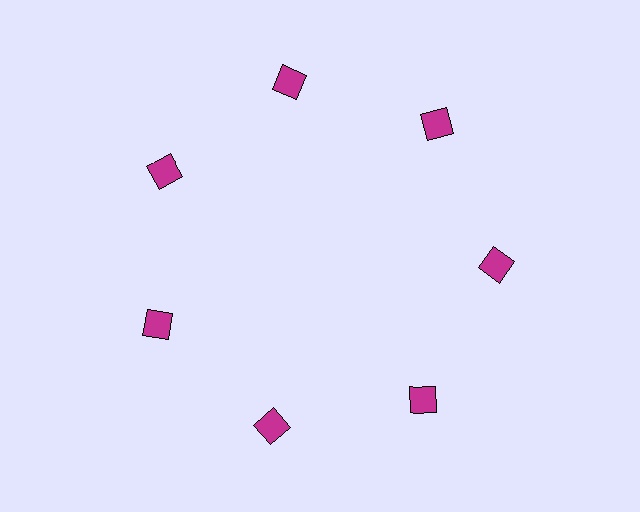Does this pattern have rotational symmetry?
Yes, this pattern has 7-fold rotational symmetry. It looks the same after rotating 51 degrees around the center.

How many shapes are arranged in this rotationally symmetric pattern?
There are 7 shapes, arranged in 7 groups of 1.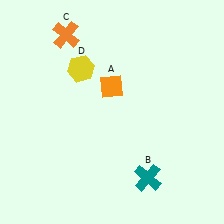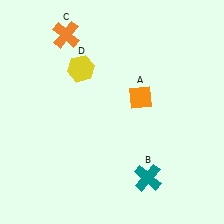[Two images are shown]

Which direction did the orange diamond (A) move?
The orange diamond (A) moved right.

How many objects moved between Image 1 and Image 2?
1 object moved between the two images.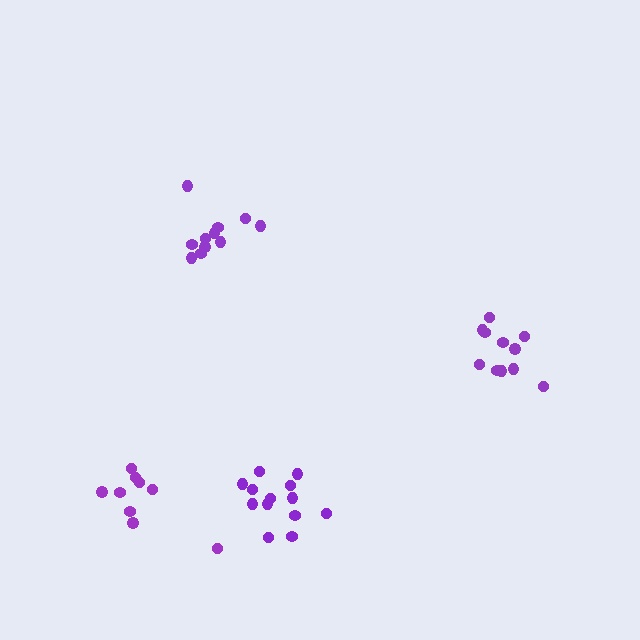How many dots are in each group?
Group 1: 11 dots, Group 2: 11 dots, Group 3: 9 dots, Group 4: 13 dots (44 total).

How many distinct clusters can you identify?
There are 4 distinct clusters.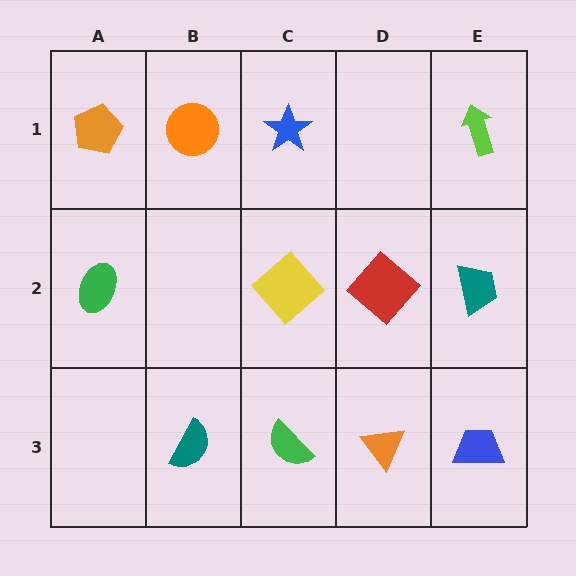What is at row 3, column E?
A blue trapezoid.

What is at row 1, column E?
A lime arrow.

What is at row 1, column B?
An orange circle.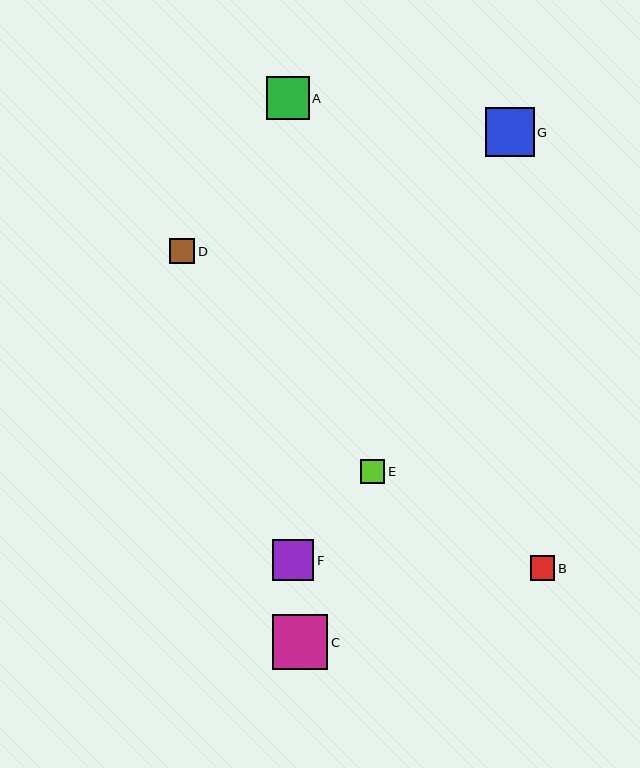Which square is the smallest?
Square E is the smallest with a size of approximately 24 pixels.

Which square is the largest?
Square C is the largest with a size of approximately 55 pixels.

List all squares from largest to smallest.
From largest to smallest: C, G, A, F, D, B, E.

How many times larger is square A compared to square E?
Square A is approximately 1.8 times the size of square E.